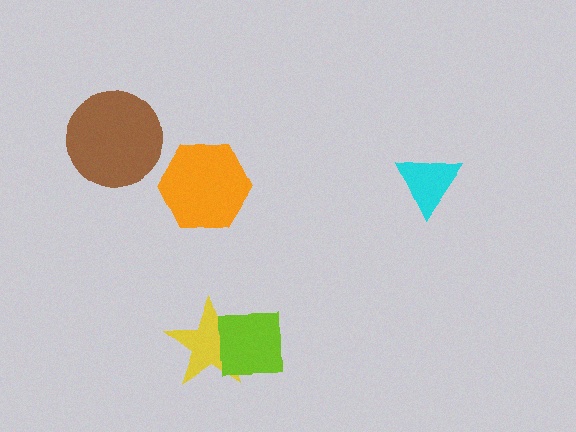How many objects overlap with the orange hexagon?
0 objects overlap with the orange hexagon.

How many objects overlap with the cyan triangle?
0 objects overlap with the cyan triangle.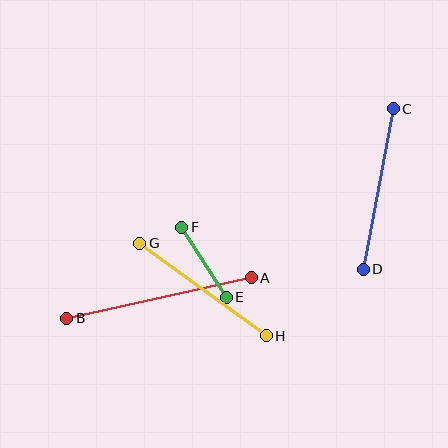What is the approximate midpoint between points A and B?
The midpoint is at approximately (159, 298) pixels.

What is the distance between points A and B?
The distance is approximately 189 pixels.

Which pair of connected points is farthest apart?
Points A and B are farthest apart.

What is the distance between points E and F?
The distance is approximately 83 pixels.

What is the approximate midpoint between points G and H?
The midpoint is at approximately (203, 289) pixels.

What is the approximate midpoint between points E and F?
The midpoint is at approximately (204, 262) pixels.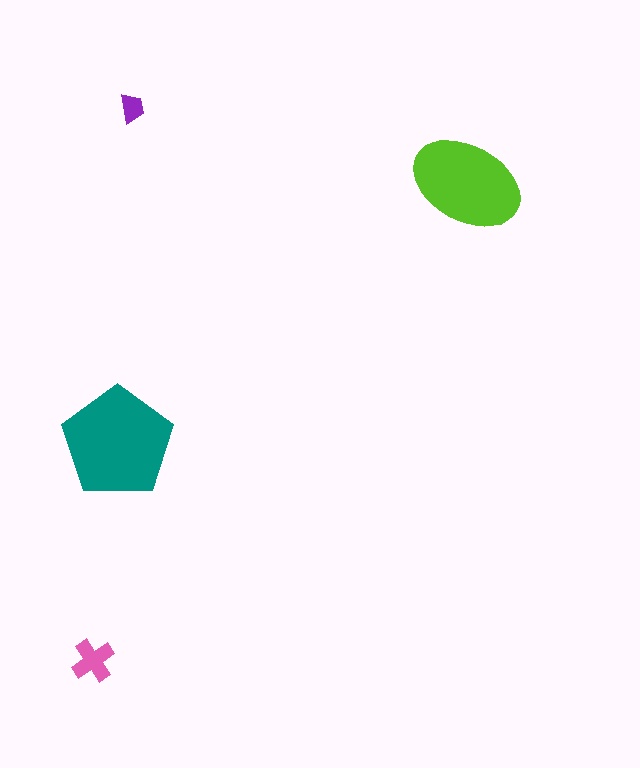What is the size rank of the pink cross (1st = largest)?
3rd.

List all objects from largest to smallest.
The teal pentagon, the lime ellipse, the pink cross, the purple trapezoid.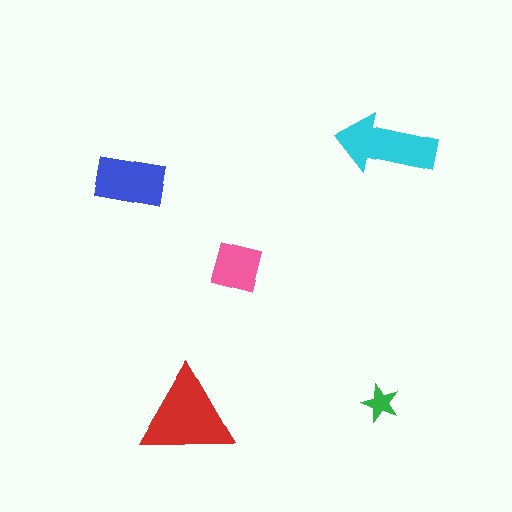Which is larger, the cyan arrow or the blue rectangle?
The cyan arrow.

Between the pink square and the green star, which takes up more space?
The pink square.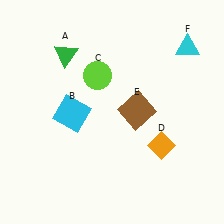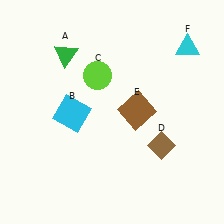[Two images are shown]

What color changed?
The diamond (D) changed from orange in Image 1 to brown in Image 2.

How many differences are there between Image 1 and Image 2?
There is 1 difference between the two images.